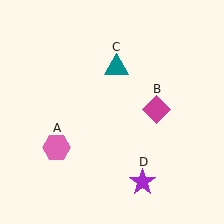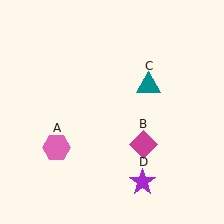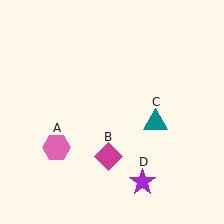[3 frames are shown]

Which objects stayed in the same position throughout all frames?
Pink hexagon (object A) and purple star (object D) remained stationary.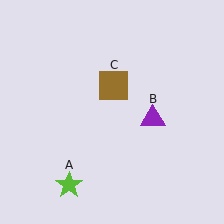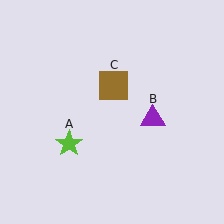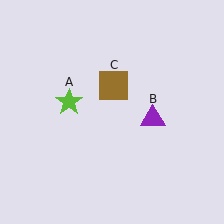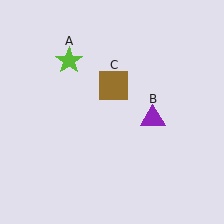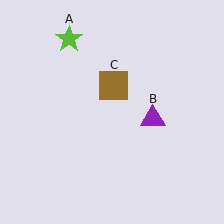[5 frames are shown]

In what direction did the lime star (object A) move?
The lime star (object A) moved up.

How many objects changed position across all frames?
1 object changed position: lime star (object A).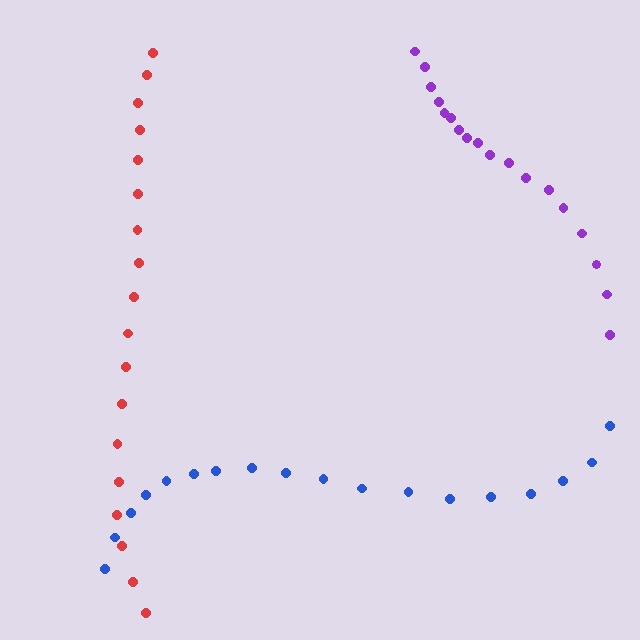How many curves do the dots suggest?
There are 3 distinct paths.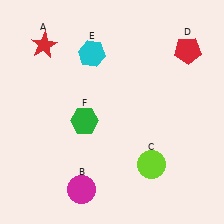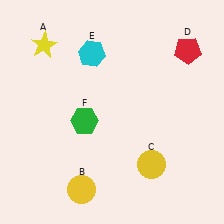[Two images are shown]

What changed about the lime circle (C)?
In Image 1, C is lime. In Image 2, it changed to yellow.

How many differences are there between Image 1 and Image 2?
There are 3 differences between the two images.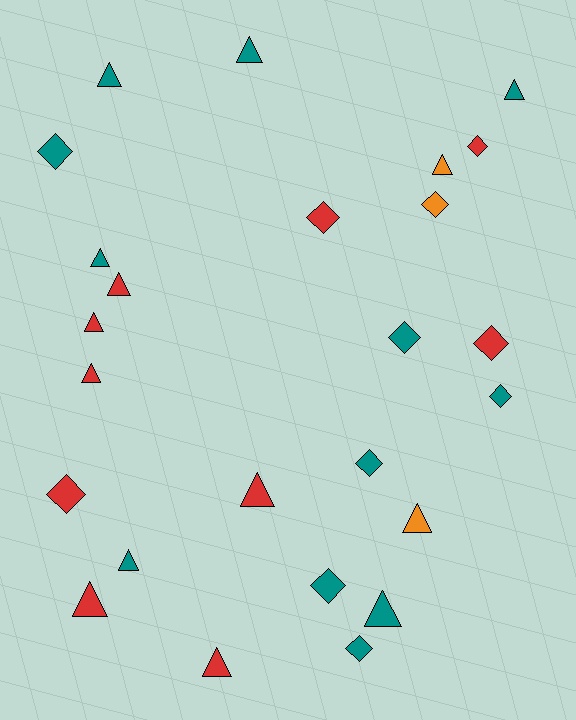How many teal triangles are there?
There are 6 teal triangles.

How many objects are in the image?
There are 25 objects.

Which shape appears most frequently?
Triangle, with 14 objects.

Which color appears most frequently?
Teal, with 12 objects.